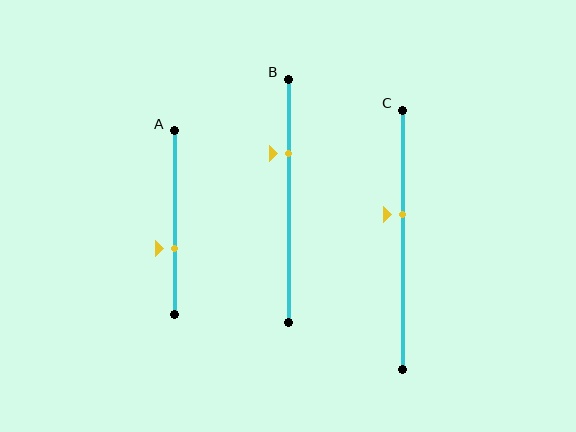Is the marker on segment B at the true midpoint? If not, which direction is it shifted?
No, the marker on segment B is shifted upward by about 19% of the segment length.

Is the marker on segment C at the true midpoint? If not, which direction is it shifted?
No, the marker on segment C is shifted upward by about 10% of the segment length.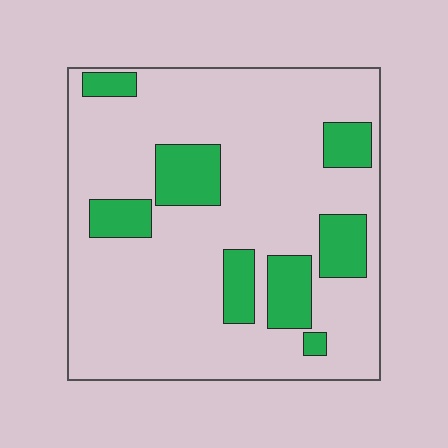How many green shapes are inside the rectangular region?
8.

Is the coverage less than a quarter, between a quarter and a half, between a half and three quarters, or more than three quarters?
Less than a quarter.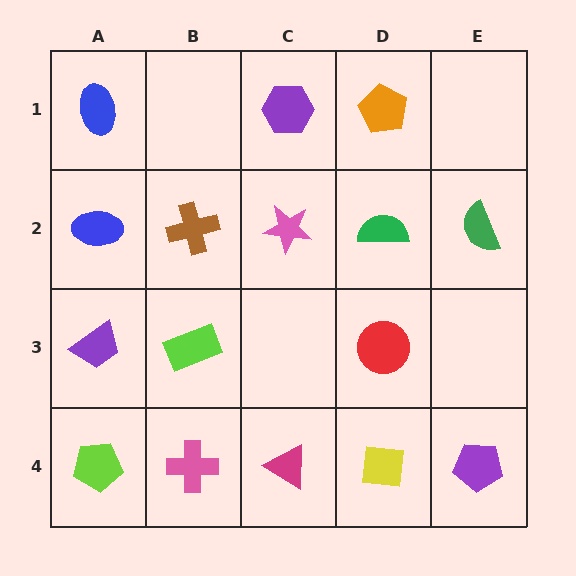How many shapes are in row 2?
5 shapes.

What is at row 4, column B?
A pink cross.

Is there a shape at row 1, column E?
No, that cell is empty.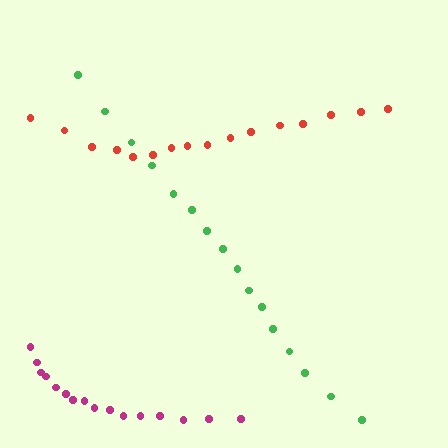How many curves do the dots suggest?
There are 3 distinct paths.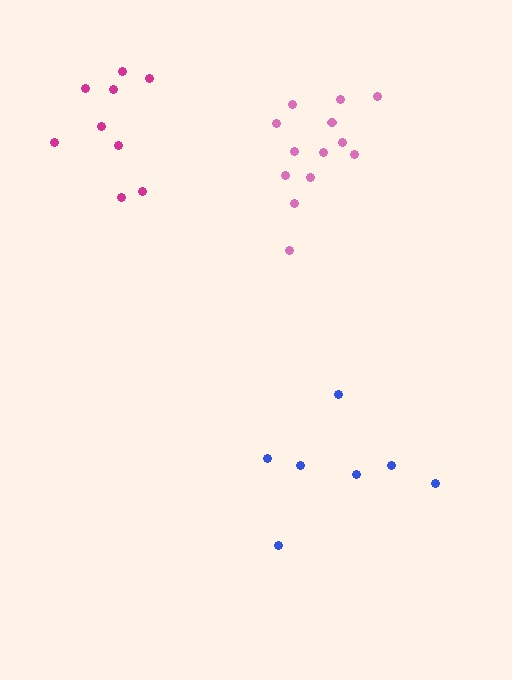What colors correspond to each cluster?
The clusters are colored: pink, magenta, blue.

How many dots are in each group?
Group 1: 13 dots, Group 2: 9 dots, Group 3: 7 dots (29 total).